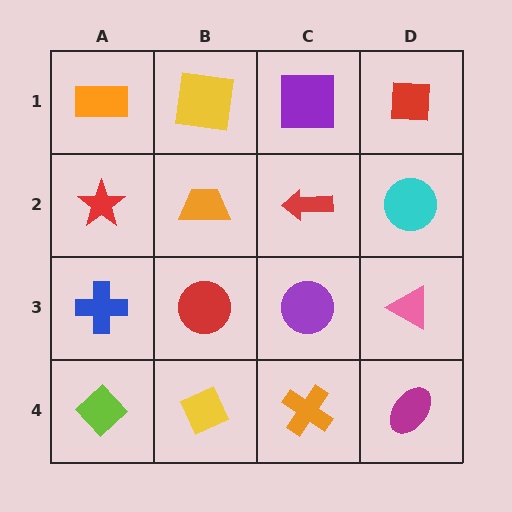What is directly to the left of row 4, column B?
A lime diamond.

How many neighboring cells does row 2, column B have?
4.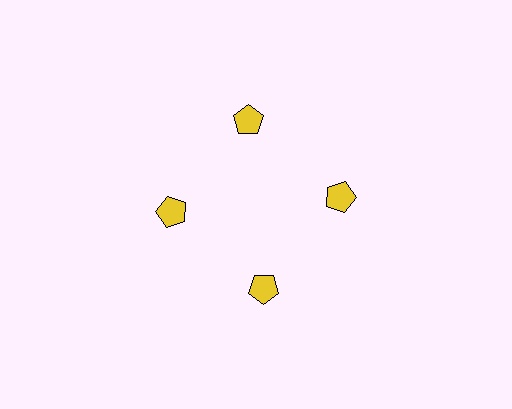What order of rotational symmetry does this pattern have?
This pattern has 4-fold rotational symmetry.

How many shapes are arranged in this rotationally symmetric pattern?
There are 4 shapes, arranged in 4 groups of 1.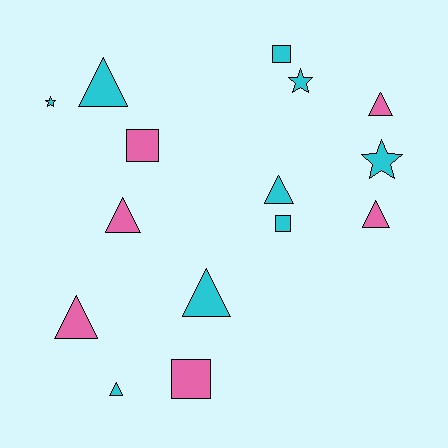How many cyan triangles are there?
There are 4 cyan triangles.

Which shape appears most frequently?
Triangle, with 8 objects.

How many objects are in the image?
There are 15 objects.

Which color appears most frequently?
Cyan, with 9 objects.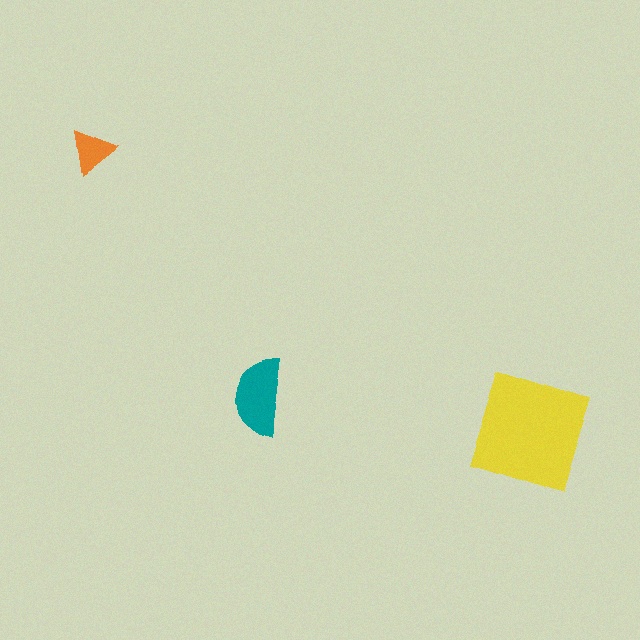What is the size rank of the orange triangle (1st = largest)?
3rd.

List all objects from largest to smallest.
The yellow square, the teal semicircle, the orange triangle.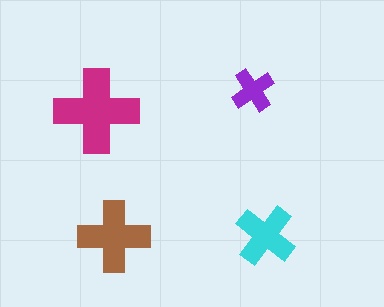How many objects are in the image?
There are 4 objects in the image.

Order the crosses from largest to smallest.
the magenta one, the brown one, the cyan one, the purple one.